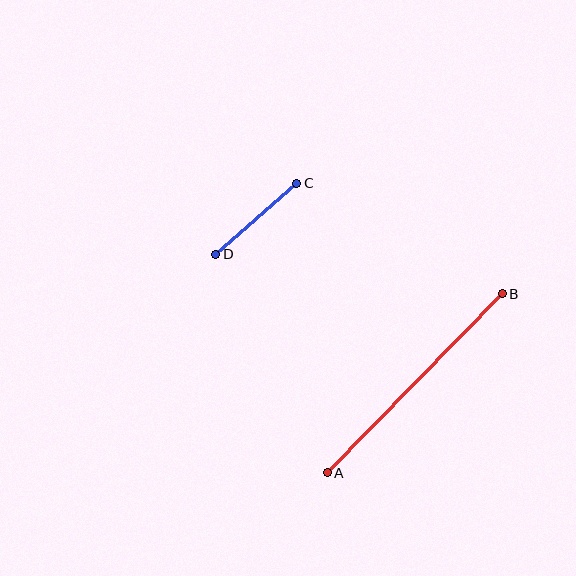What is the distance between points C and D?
The distance is approximately 108 pixels.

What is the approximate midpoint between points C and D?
The midpoint is at approximately (256, 219) pixels.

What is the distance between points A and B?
The distance is approximately 250 pixels.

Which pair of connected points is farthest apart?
Points A and B are farthest apart.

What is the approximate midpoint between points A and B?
The midpoint is at approximately (415, 383) pixels.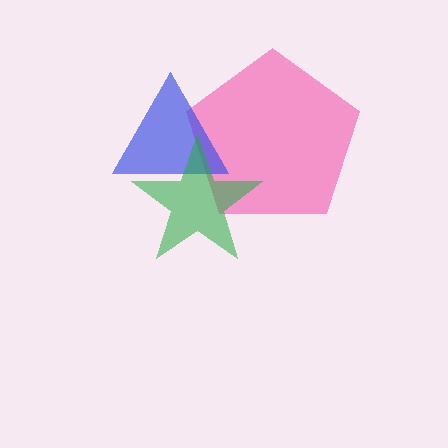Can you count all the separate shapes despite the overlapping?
Yes, there are 3 separate shapes.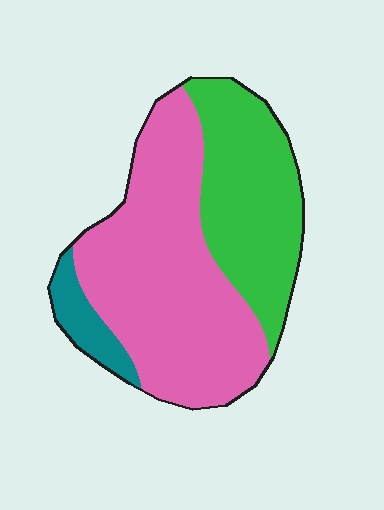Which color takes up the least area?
Teal, at roughly 10%.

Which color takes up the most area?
Pink, at roughly 60%.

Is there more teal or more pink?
Pink.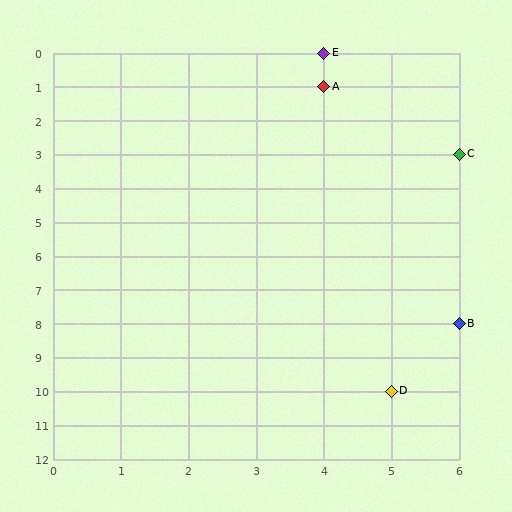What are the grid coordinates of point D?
Point D is at grid coordinates (5, 10).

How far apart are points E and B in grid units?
Points E and B are 2 columns and 8 rows apart (about 8.2 grid units diagonally).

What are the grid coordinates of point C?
Point C is at grid coordinates (6, 3).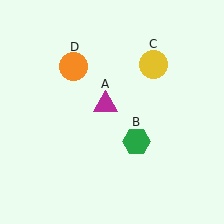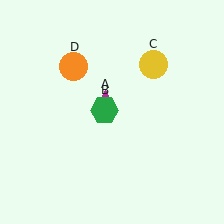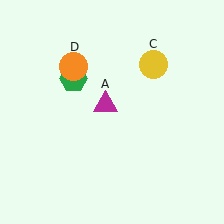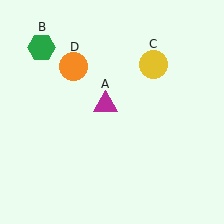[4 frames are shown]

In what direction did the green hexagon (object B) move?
The green hexagon (object B) moved up and to the left.